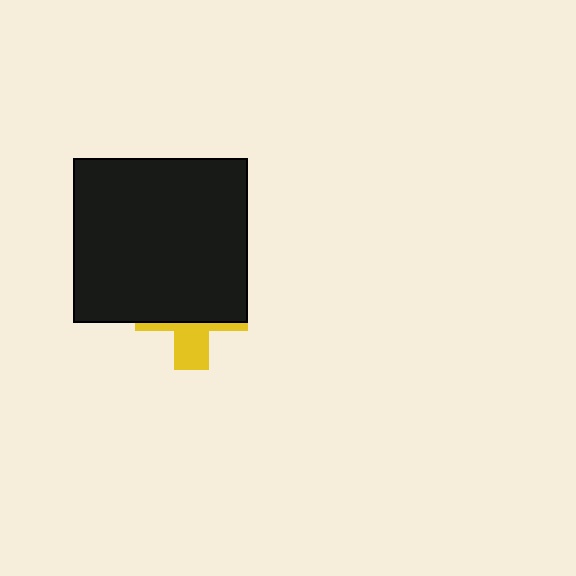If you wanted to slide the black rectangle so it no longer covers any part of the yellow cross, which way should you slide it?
Slide it up — that is the most direct way to separate the two shapes.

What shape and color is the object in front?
The object in front is a black rectangle.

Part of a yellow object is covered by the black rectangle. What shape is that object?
It is a cross.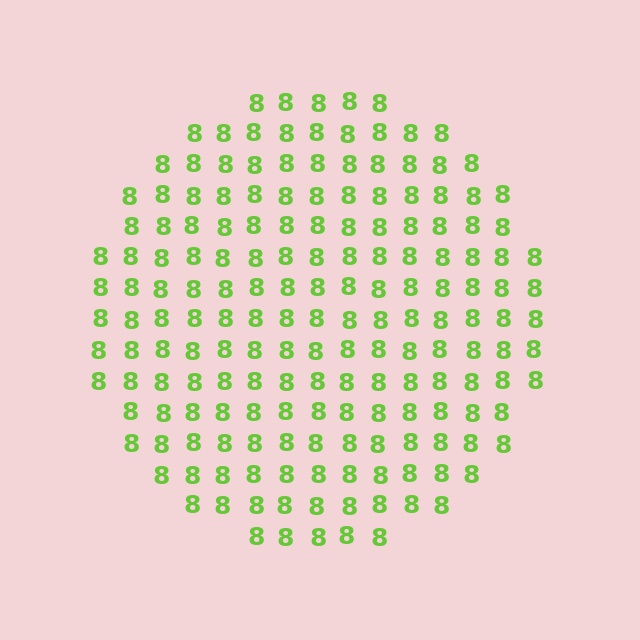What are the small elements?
The small elements are digit 8's.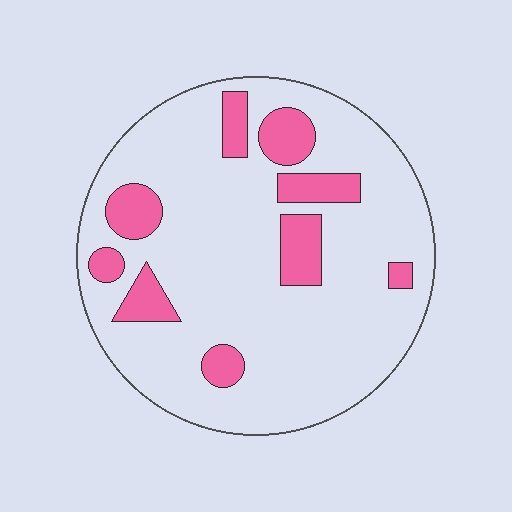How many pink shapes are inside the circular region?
9.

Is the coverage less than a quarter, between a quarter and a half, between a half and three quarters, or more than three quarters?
Less than a quarter.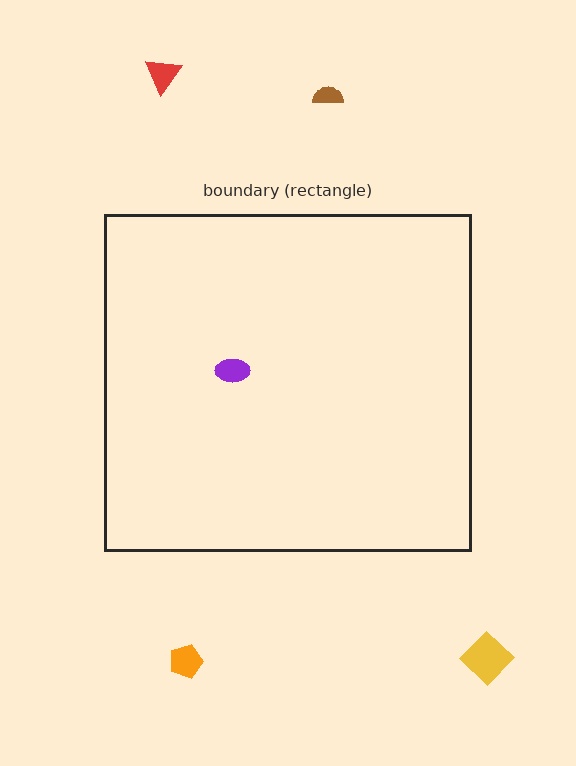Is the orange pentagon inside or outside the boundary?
Outside.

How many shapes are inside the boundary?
1 inside, 4 outside.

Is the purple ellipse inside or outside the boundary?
Inside.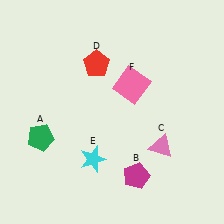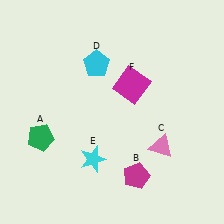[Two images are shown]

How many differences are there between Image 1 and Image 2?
There are 2 differences between the two images.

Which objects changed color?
D changed from red to cyan. F changed from pink to magenta.